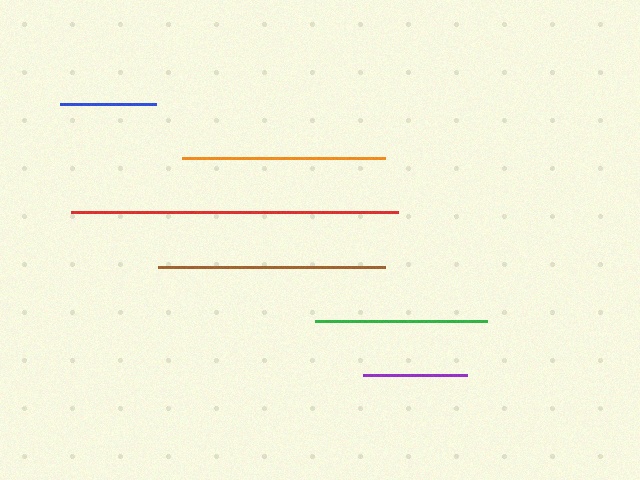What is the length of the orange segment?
The orange segment is approximately 204 pixels long.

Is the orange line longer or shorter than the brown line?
The brown line is longer than the orange line.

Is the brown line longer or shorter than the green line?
The brown line is longer than the green line.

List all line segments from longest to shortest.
From longest to shortest: red, brown, orange, green, purple, blue.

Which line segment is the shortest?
The blue line is the shortest at approximately 97 pixels.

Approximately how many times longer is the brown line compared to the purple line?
The brown line is approximately 2.2 times the length of the purple line.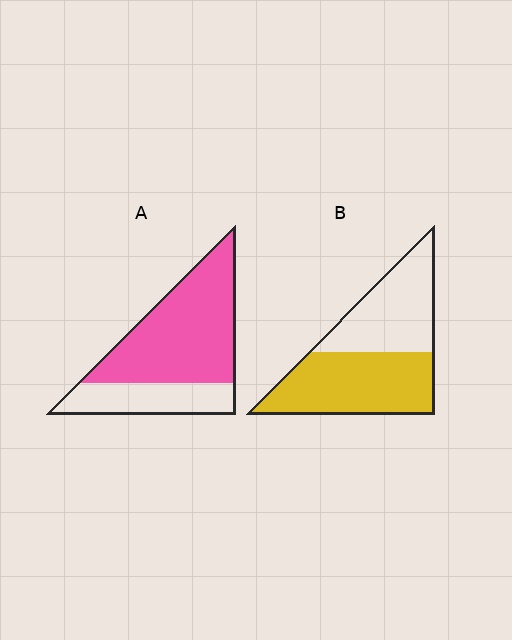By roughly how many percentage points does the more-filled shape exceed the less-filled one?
By roughly 15 percentage points (A over B).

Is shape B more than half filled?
Yes.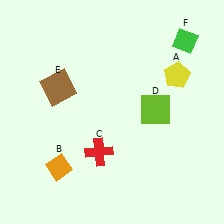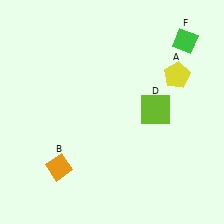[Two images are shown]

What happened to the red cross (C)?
The red cross (C) was removed in Image 2. It was in the bottom-left area of Image 1.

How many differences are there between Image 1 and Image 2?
There are 2 differences between the two images.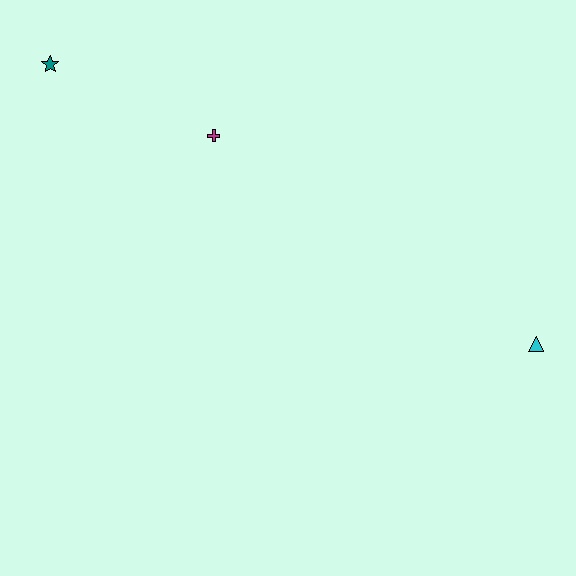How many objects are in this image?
There are 3 objects.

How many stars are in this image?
There is 1 star.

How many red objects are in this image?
There are no red objects.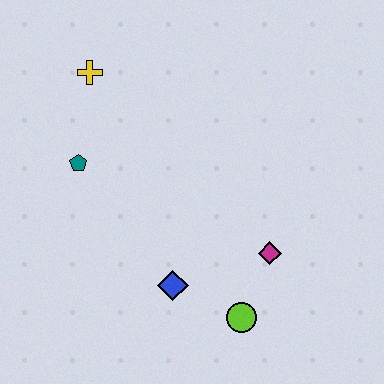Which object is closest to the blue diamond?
The lime circle is closest to the blue diamond.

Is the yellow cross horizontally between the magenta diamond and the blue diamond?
No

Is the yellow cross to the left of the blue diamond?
Yes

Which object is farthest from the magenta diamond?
The yellow cross is farthest from the magenta diamond.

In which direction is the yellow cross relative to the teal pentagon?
The yellow cross is above the teal pentagon.